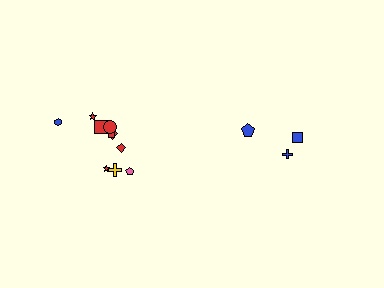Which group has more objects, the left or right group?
The left group.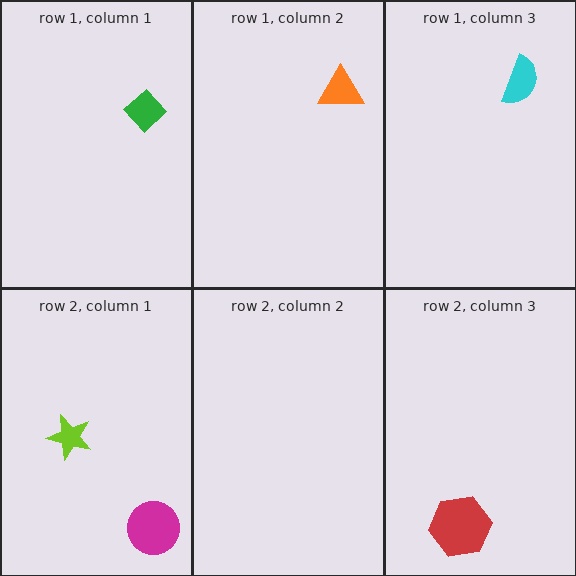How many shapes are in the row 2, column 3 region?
1.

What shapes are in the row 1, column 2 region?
The orange triangle.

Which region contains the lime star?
The row 2, column 1 region.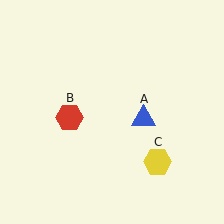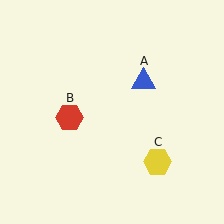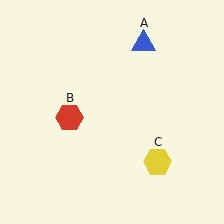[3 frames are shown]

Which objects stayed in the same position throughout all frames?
Red hexagon (object B) and yellow hexagon (object C) remained stationary.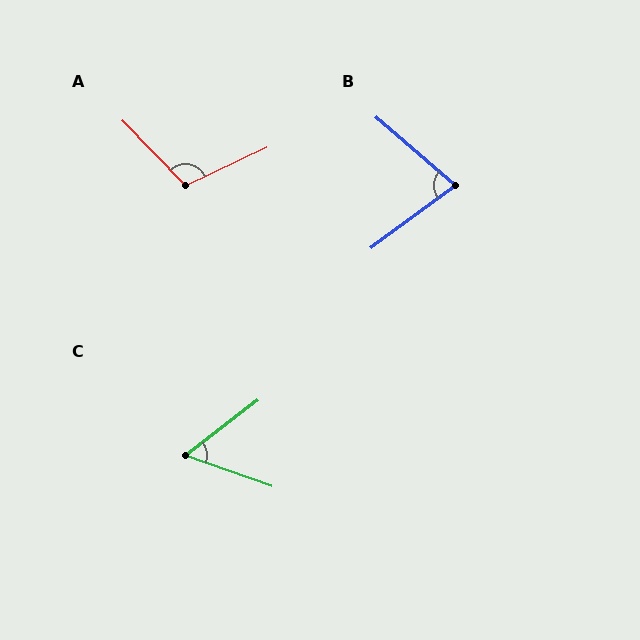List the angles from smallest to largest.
C (57°), B (77°), A (109°).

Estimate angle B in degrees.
Approximately 77 degrees.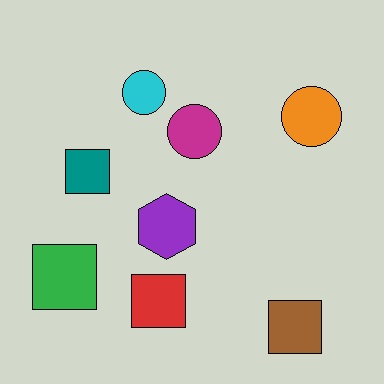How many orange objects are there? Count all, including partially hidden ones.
There is 1 orange object.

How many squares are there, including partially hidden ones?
There are 4 squares.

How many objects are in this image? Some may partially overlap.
There are 8 objects.